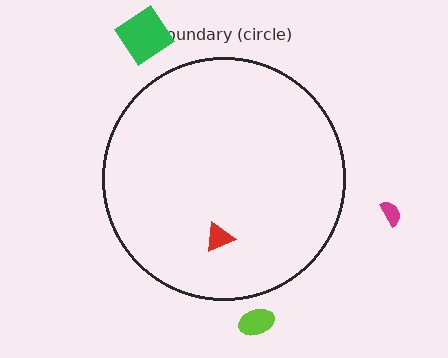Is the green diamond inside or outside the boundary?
Outside.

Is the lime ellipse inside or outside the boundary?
Outside.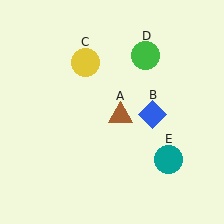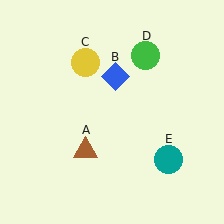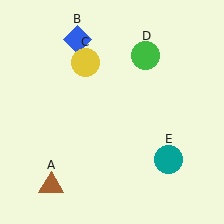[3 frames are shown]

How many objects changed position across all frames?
2 objects changed position: brown triangle (object A), blue diamond (object B).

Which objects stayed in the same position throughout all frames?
Yellow circle (object C) and green circle (object D) and teal circle (object E) remained stationary.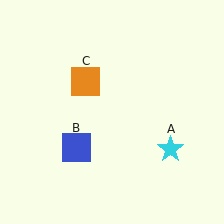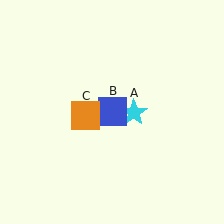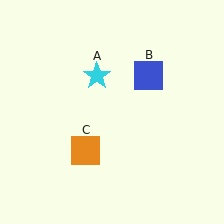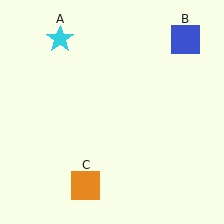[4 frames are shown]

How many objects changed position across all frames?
3 objects changed position: cyan star (object A), blue square (object B), orange square (object C).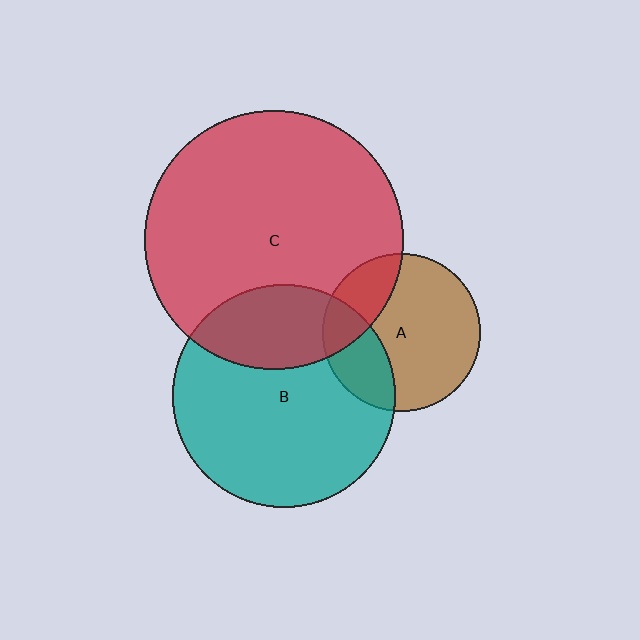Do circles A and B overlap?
Yes.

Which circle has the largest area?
Circle C (red).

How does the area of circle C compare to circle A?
Approximately 2.7 times.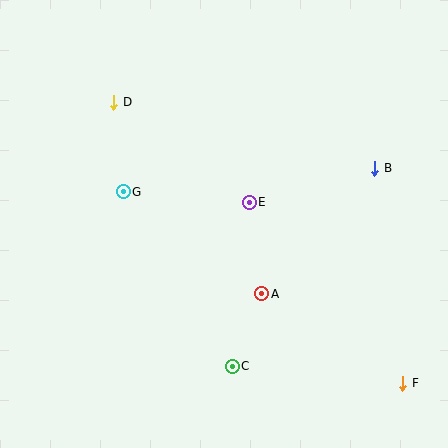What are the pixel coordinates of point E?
Point E is at (249, 202).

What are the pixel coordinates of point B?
Point B is at (375, 168).